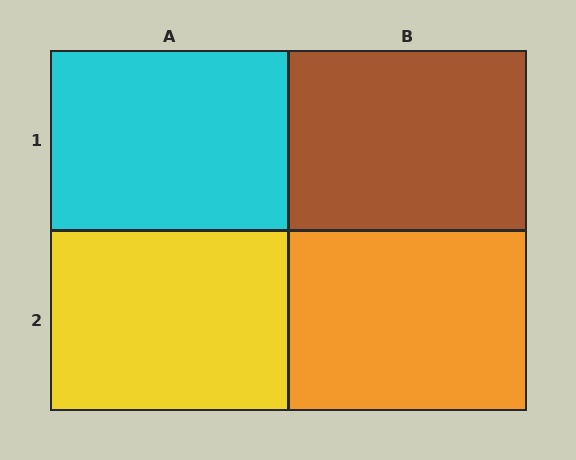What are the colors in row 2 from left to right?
Yellow, orange.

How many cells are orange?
1 cell is orange.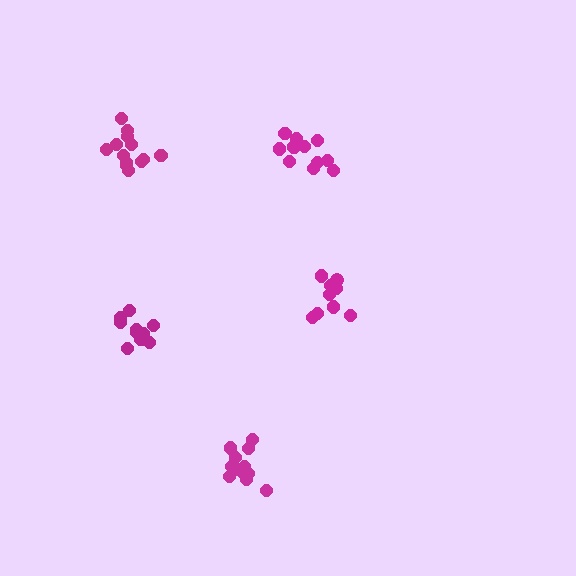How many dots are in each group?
Group 1: 13 dots, Group 2: 12 dots, Group 3: 12 dots, Group 4: 12 dots, Group 5: 10 dots (59 total).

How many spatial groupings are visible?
There are 5 spatial groupings.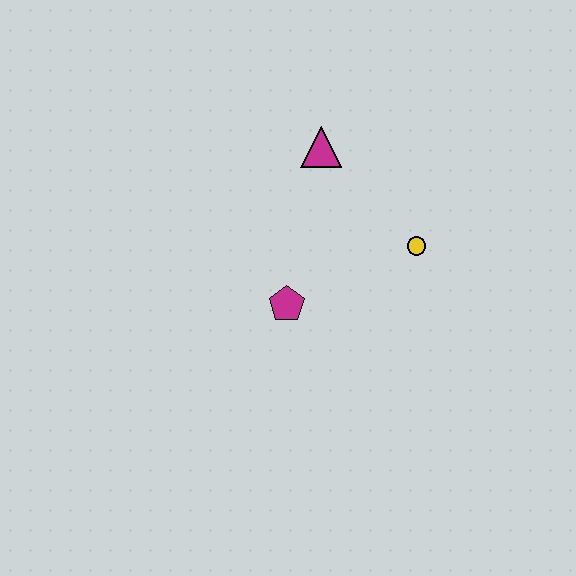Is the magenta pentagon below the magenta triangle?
Yes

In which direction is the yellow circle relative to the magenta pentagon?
The yellow circle is to the right of the magenta pentagon.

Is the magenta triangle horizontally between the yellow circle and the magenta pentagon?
Yes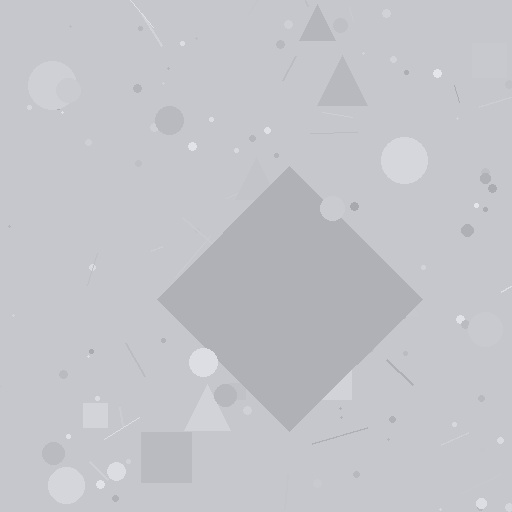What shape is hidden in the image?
A diamond is hidden in the image.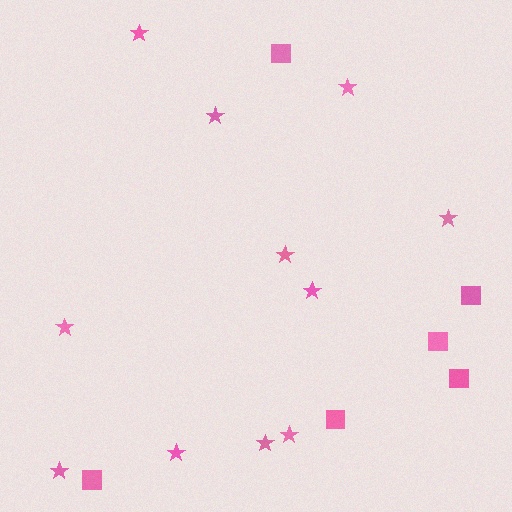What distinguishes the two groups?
There are 2 groups: one group of stars (11) and one group of squares (6).